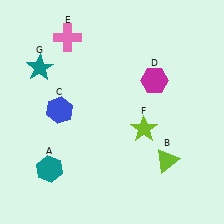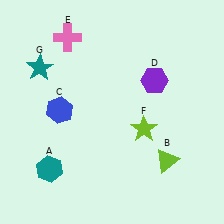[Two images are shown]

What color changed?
The hexagon (D) changed from magenta in Image 1 to purple in Image 2.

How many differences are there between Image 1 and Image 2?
There is 1 difference between the two images.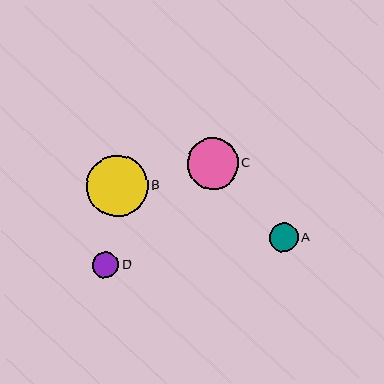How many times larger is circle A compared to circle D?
Circle A is approximately 1.1 times the size of circle D.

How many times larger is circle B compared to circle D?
Circle B is approximately 2.4 times the size of circle D.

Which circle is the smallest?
Circle D is the smallest with a size of approximately 26 pixels.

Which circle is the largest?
Circle B is the largest with a size of approximately 61 pixels.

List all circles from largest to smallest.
From largest to smallest: B, C, A, D.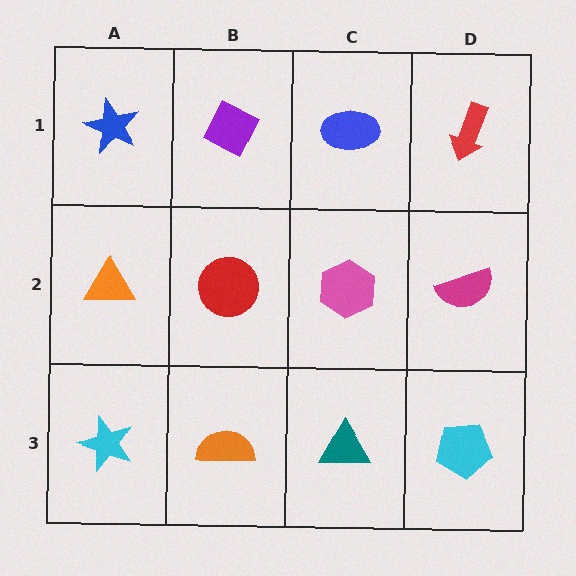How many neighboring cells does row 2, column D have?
3.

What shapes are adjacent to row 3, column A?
An orange triangle (row 2, column A), an orange semicircle (row 3, column B).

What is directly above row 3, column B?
A red circle.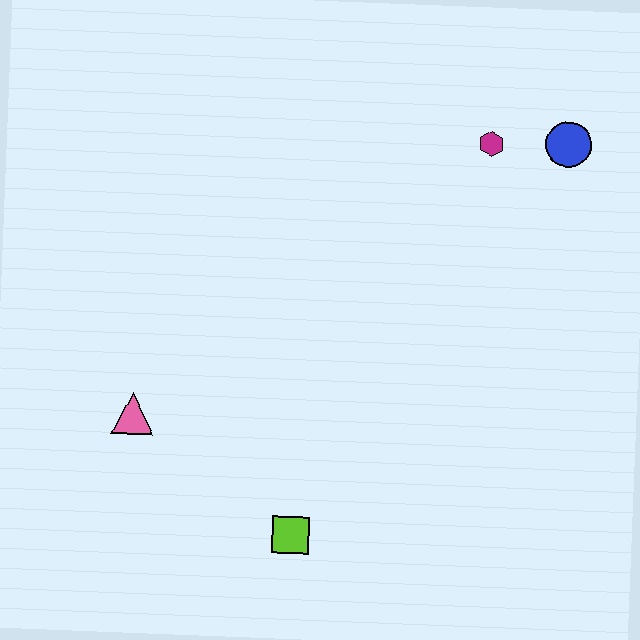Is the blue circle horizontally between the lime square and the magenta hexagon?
No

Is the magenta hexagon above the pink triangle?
Yes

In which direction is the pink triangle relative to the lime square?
The pink triangle is to the left of the lime square.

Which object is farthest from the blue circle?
The pink triangle is farthest from the blue circle.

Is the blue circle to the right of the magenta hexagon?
Yes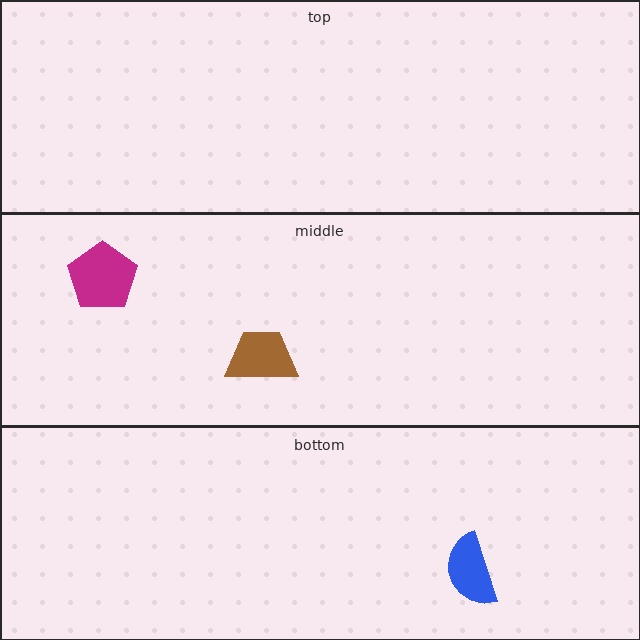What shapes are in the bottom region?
The blue semicircle.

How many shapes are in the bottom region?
1.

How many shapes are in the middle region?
2.